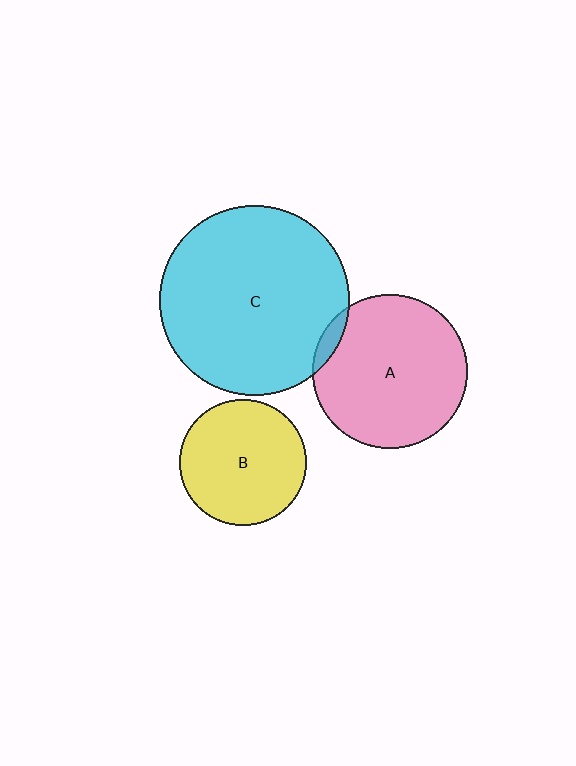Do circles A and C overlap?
Yes.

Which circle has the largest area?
Circle C (cyan).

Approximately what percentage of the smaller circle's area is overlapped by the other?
Approximately 5%.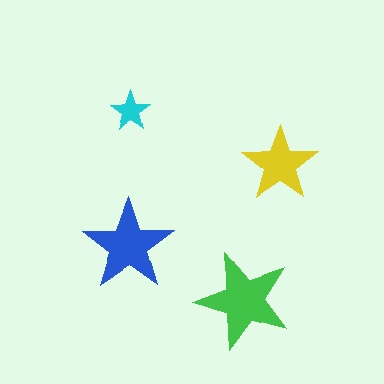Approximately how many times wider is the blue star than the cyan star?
About 2.5 times wider.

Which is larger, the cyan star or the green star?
The green one.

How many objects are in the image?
There are 4 objects in the image.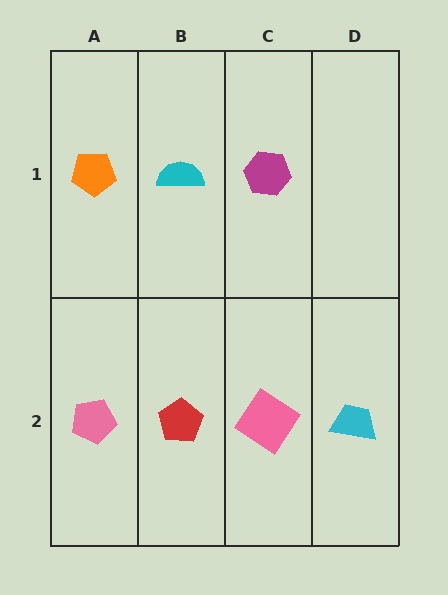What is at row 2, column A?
A pink pentagon.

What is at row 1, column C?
A magenta hexagon.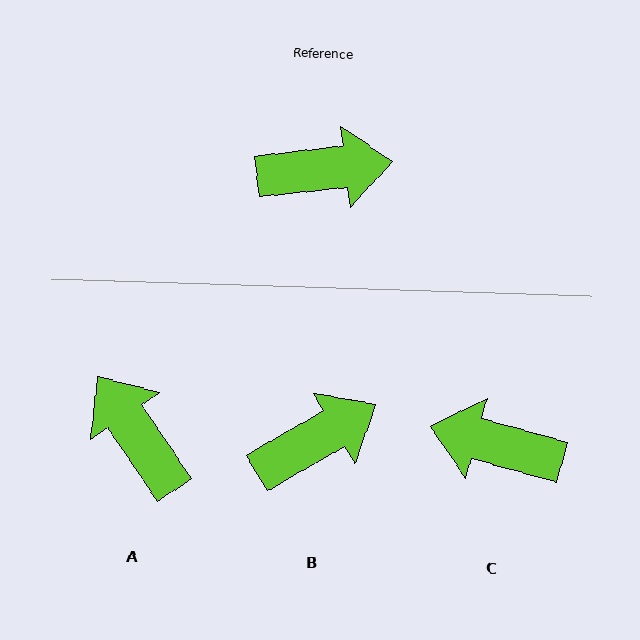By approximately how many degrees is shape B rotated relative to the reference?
Approximately 24 degrees counter-clockwise.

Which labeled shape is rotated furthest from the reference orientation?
C, about 158 degrees away.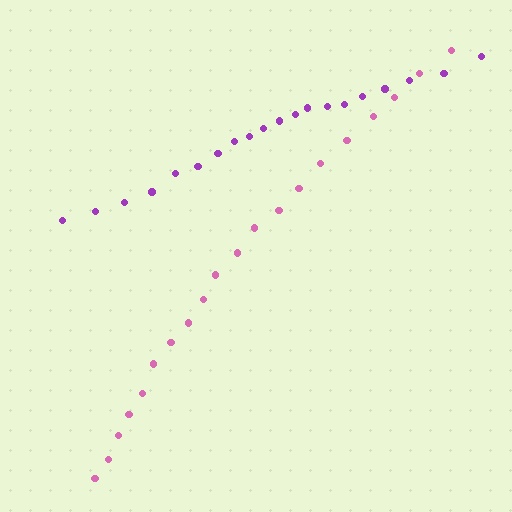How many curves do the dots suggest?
There are 2 distinct paths.